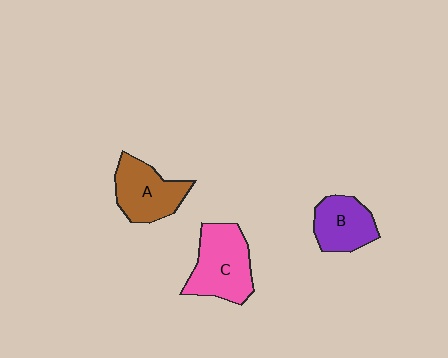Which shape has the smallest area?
Shape B (purple).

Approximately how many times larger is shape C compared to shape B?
Approximately 1.4 times.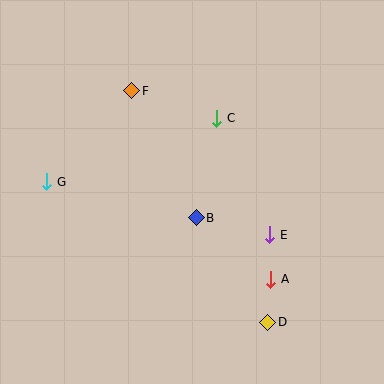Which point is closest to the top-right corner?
Point C is closest to the top-right corner.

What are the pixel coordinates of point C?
Point C is at (217, 118).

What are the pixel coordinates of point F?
Point F is at (132, 91).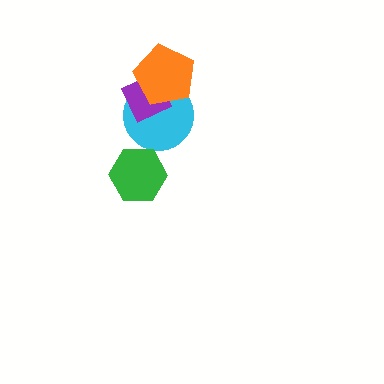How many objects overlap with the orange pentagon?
2 objects overlap with the orange pentagon.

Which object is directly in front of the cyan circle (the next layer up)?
The purple diamond is directly in front of the cyan circle.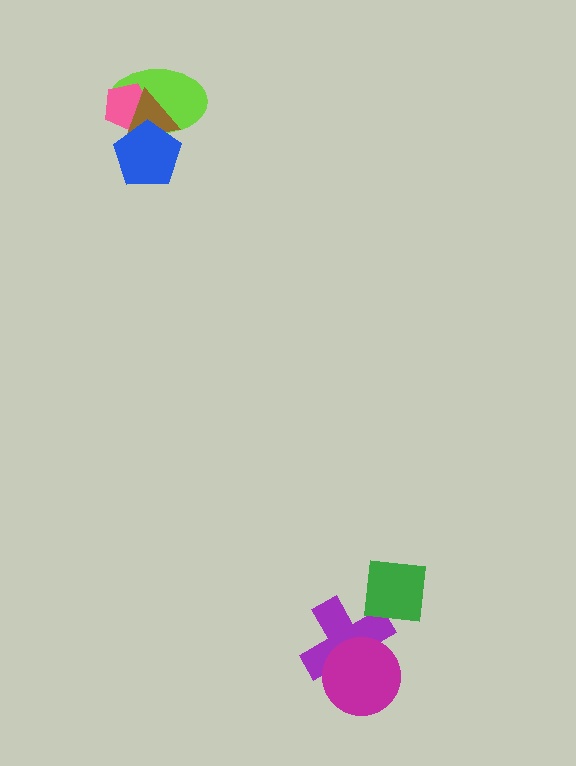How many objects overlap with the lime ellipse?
3 objects overlap with the lime ellipse.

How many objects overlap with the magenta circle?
1 object overlaps with the magenta circle.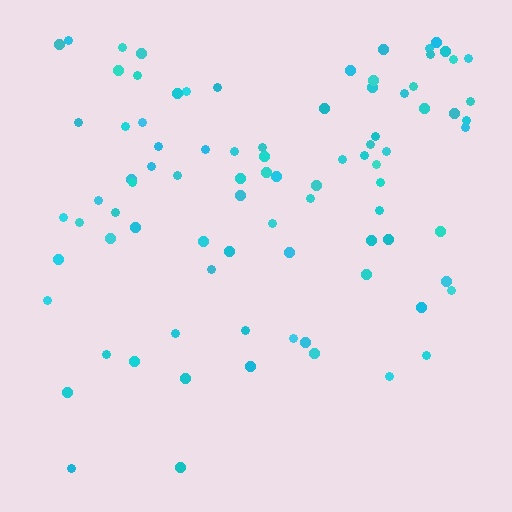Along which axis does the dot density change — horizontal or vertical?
Vertical.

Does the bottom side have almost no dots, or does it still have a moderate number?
Still a moderate number, just noticeably fewer than the top.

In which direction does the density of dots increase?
From bottom to top, with the top side densest.